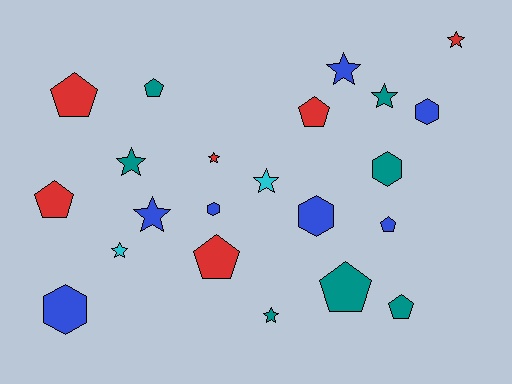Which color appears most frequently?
Teal, with 7 objects.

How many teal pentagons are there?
There are 3 teal pentagons.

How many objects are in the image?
There are 22 objects.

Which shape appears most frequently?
Star, with 9 objects.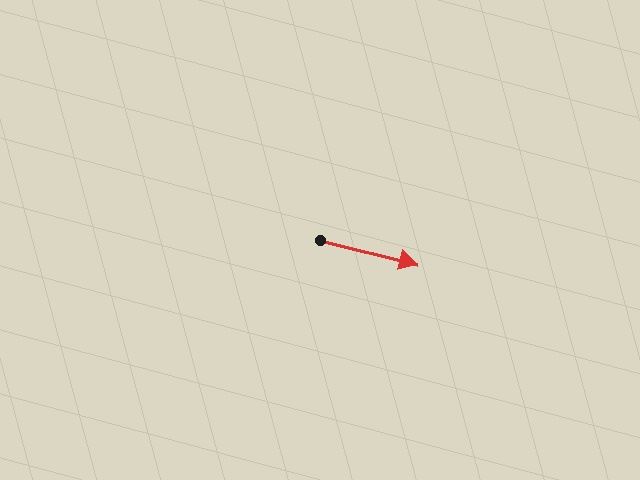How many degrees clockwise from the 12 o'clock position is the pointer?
Approximately 104 degrees.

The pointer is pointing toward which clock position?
Roughly 3 o'clock.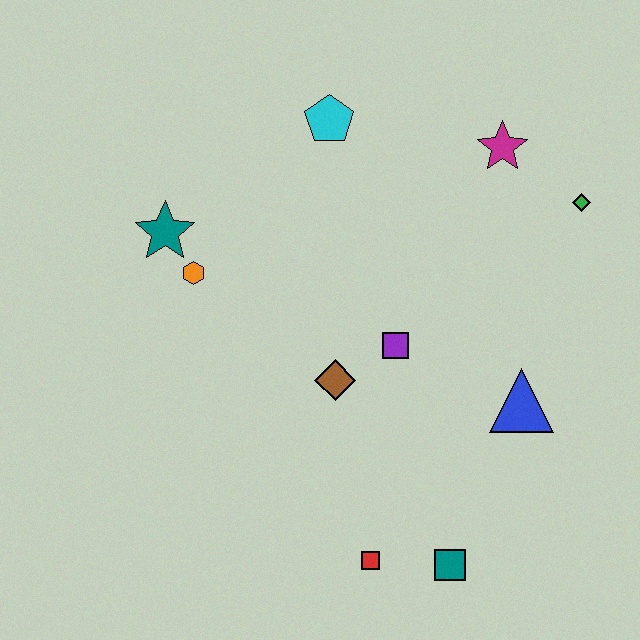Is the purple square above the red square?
Yes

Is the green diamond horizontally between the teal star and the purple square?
No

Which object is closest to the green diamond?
The magenta star is closest to the green diamond.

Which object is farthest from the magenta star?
The red square is farthest from the magenta star.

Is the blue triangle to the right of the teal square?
Yes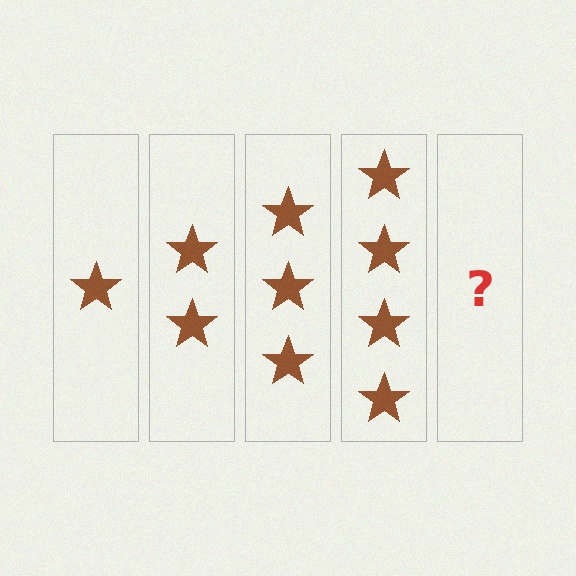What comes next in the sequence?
The next element should be 5 stars.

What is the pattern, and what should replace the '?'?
The pattern is that each step adds one more star. The '?' should be 5 stars.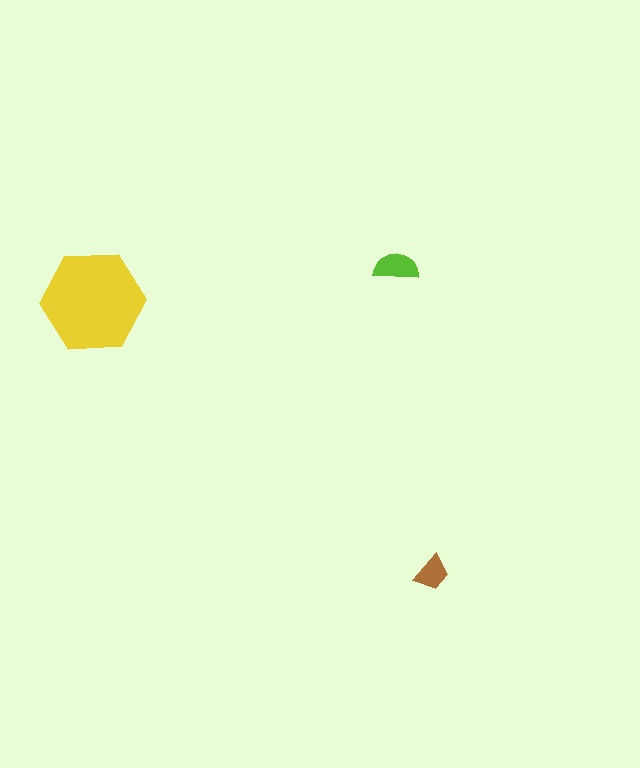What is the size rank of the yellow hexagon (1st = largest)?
1st.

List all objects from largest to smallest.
The yellow hexagon, the lime semicircle, the brown trapezoid.